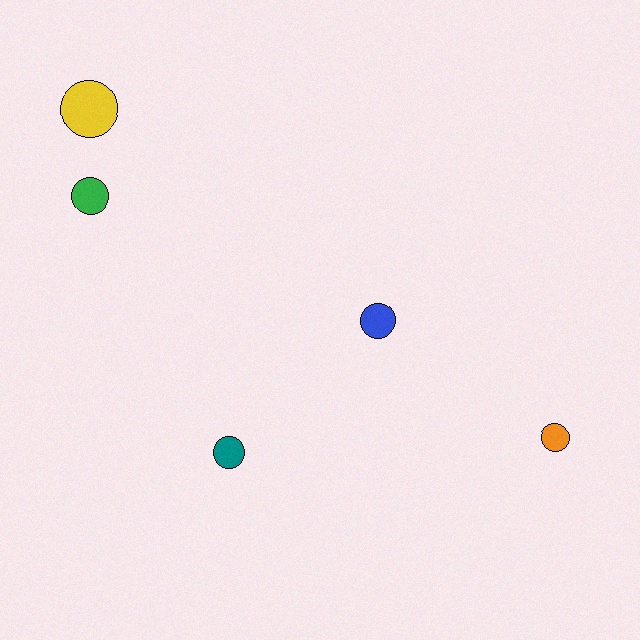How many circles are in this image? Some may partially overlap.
There are 5 circles.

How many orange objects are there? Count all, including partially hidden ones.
There is 1 orange object.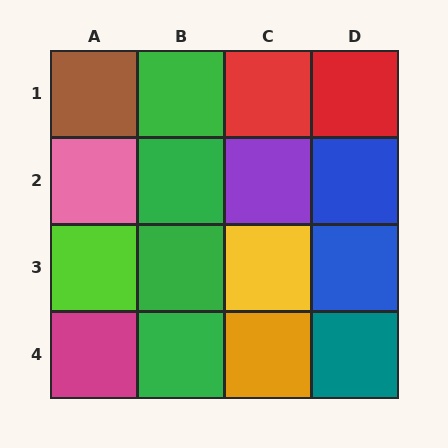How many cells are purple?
1 cell is purple.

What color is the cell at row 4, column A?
Magenta.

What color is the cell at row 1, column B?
Green.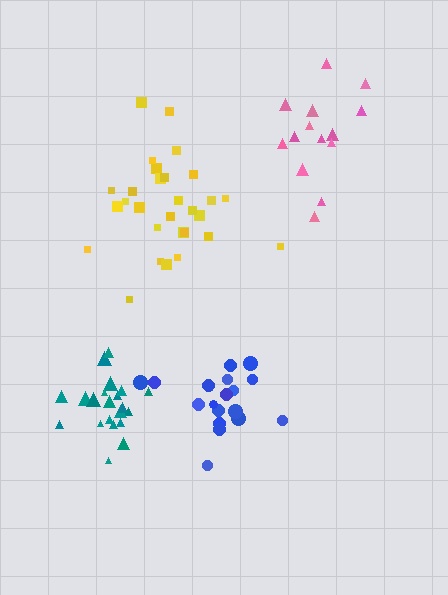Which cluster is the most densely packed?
Teal.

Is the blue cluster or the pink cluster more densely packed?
Blue.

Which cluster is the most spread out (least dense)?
Pink.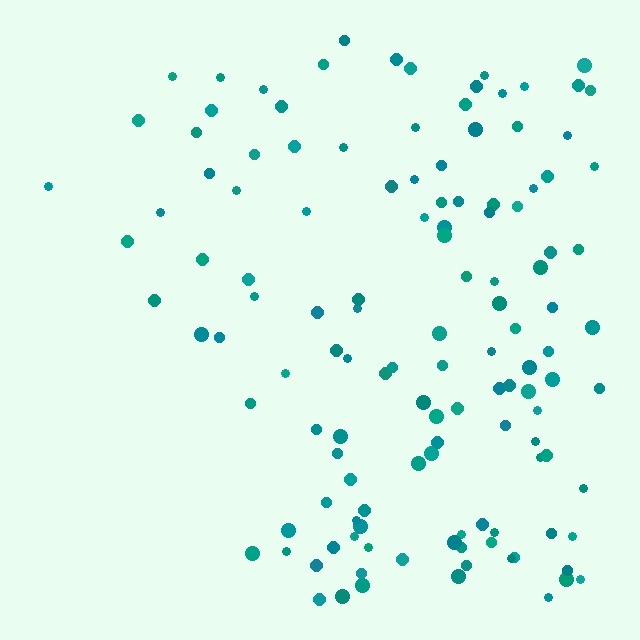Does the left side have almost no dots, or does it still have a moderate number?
Still a moderate number, just noticeably fewer than the right.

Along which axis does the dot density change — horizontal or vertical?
Horizontal.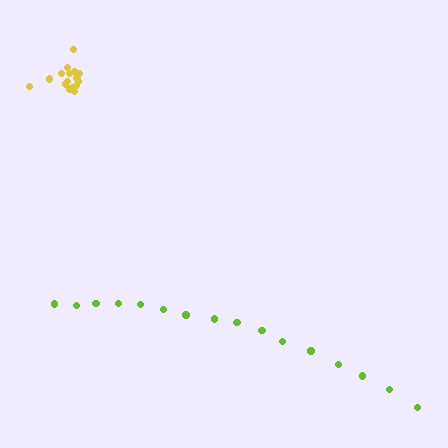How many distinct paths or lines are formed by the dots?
There are 2 distinct paths.